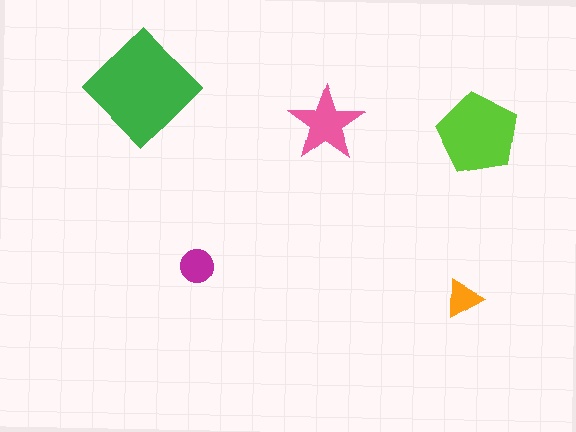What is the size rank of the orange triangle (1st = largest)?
5th.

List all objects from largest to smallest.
The green diamond, the lime pentagon, the pink star, the magenta circle, the orange triangle.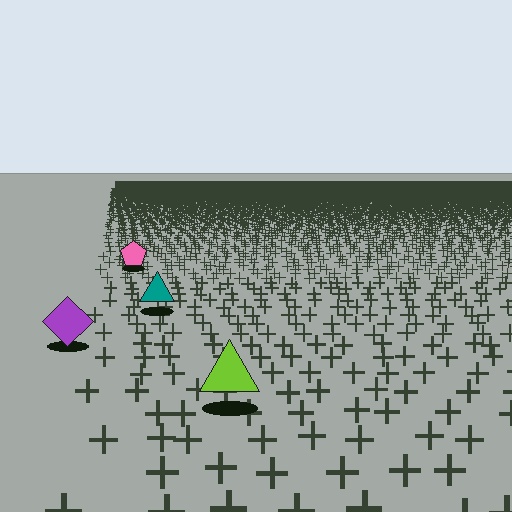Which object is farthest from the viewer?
The pink pentagon is farthest from the viewer. It appears smaller and the ground texture around it is denser.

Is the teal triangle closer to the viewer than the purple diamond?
No. The purple diamond is closer — you can tell from the texture gradient: the ground texture is coarser near it.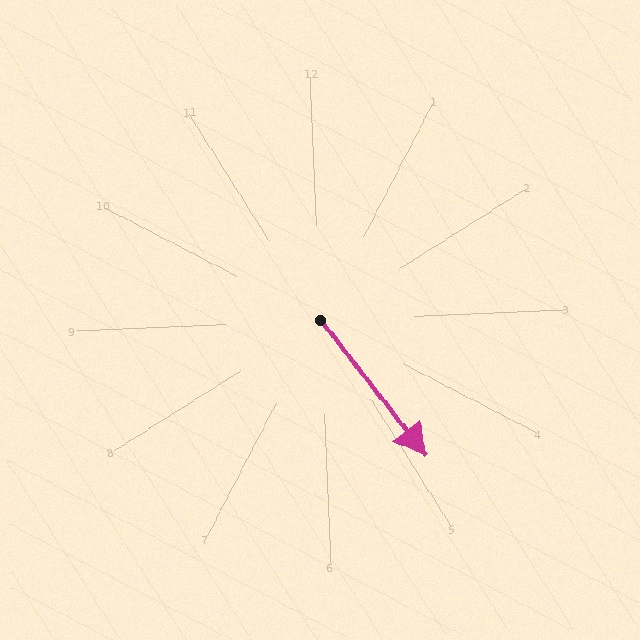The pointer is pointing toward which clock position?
Roughly 5 o'clock.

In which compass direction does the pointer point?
Southeast.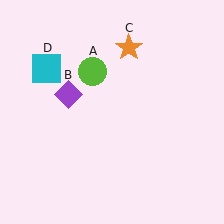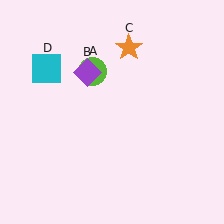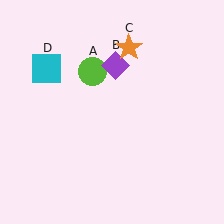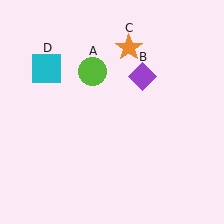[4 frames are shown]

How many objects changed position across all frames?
1 object changed position: purple diamond (object B).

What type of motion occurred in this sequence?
The purple diamond (object B) rotated clockwise around the center of the scene.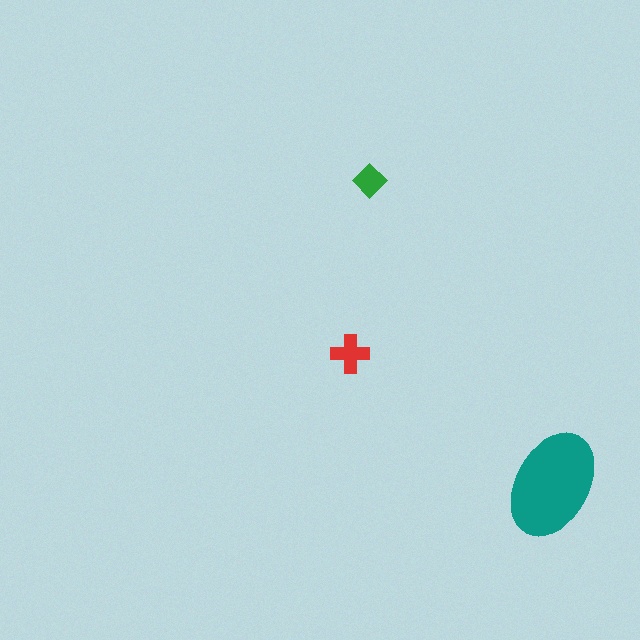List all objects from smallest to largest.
The green diamond, the red cross, the teal ellipse.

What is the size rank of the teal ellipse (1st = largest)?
1st.